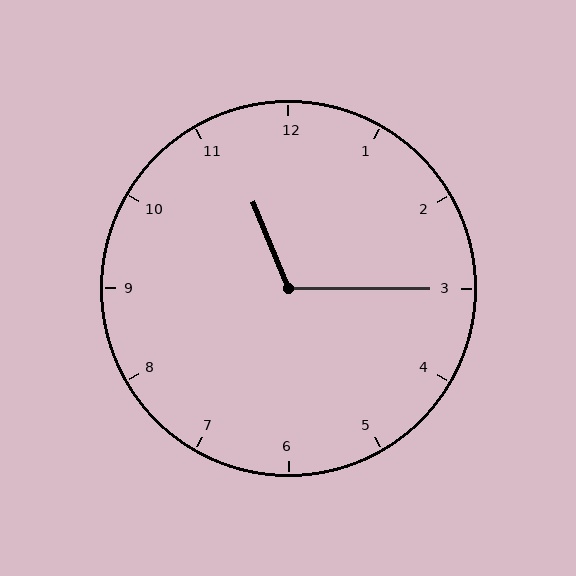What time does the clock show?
11:15.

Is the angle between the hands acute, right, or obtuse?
It is obtuse.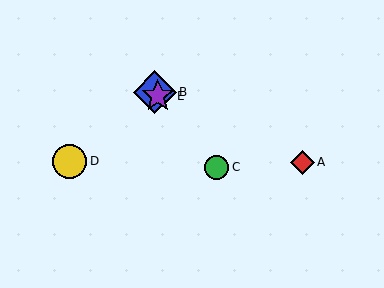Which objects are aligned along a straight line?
Objects B, C, E are aligned along a straight line.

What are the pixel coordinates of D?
Object D is at (70, 162).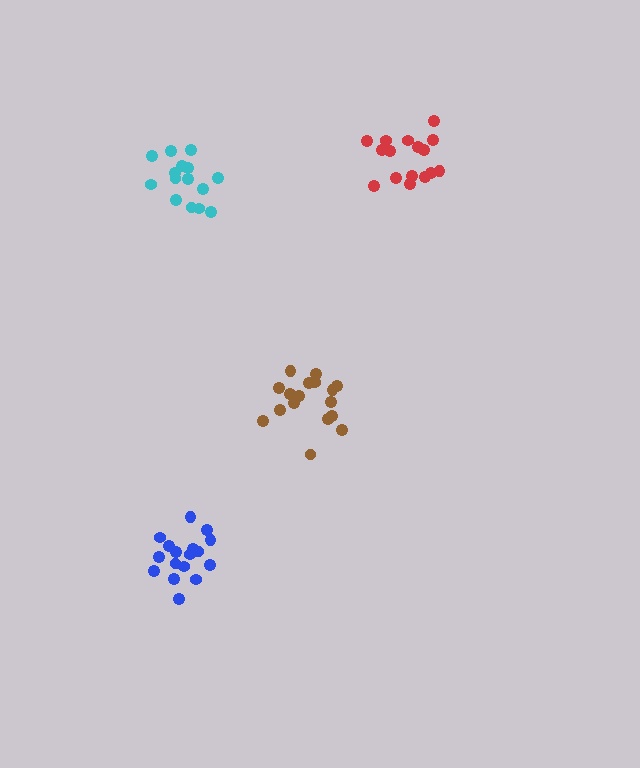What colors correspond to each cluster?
The clusters are colored: blue, red, brown, cyan.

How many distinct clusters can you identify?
There are 4 distinct clusters.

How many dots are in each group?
Group 1: 17 dots, Group 2: 16 dots, Group 3: 18 dots, Group 4: 15 dots (66 total).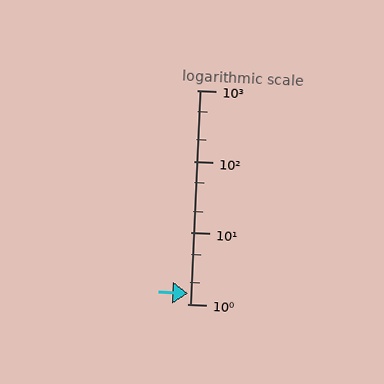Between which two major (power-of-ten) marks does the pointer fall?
The pointer is between 1 and 10.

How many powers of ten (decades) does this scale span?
The scale spans 3 decades, from 1 to 1000.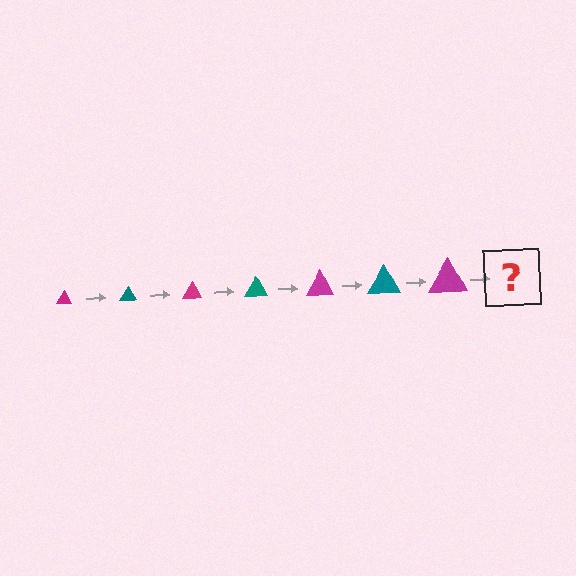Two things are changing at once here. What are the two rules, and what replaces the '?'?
The two rules are that the triangle grows larger each step and the color cycles through magenta and teal. The '?' should be a teal triangle, larger than the previous one.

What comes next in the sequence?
The next element should be a teal triangle, larger than the previous one.